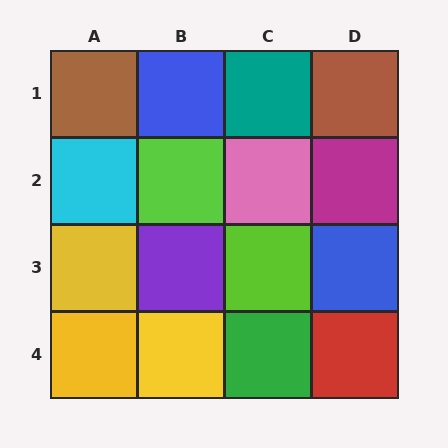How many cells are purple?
1 cell is purple.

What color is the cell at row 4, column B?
Yellow.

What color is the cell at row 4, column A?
Yellow.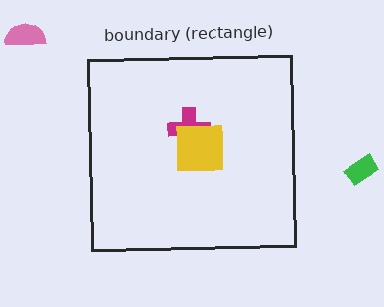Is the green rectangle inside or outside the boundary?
Outside.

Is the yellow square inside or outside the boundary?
Inside.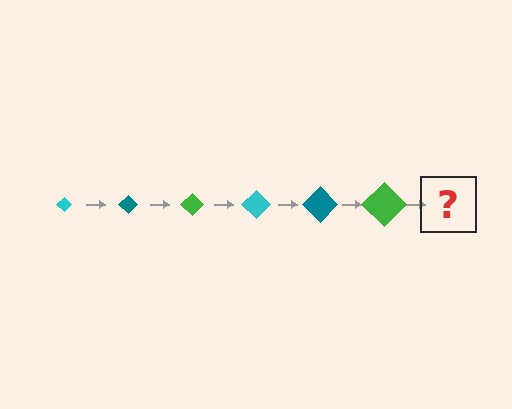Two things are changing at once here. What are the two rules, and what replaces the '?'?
The two rules are that the diamond grows larger each step and the color cycles through cyan, teal, and green. The '?' should be a cyan diamond, larger than the previous one.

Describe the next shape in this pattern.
It should be a cyan diamond, larger than the previous one.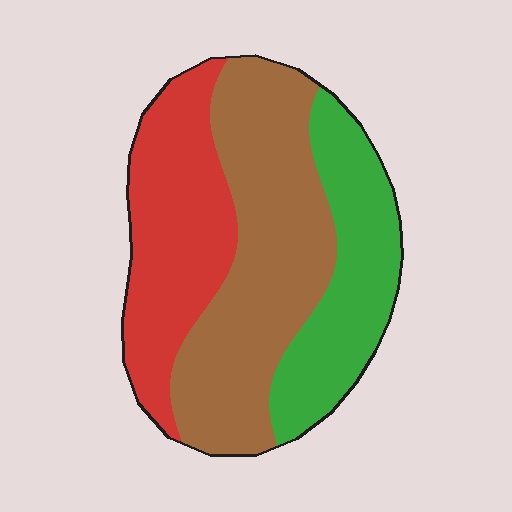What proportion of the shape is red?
Red covers around 30% of the shape.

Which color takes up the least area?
Green, at roughly 25%.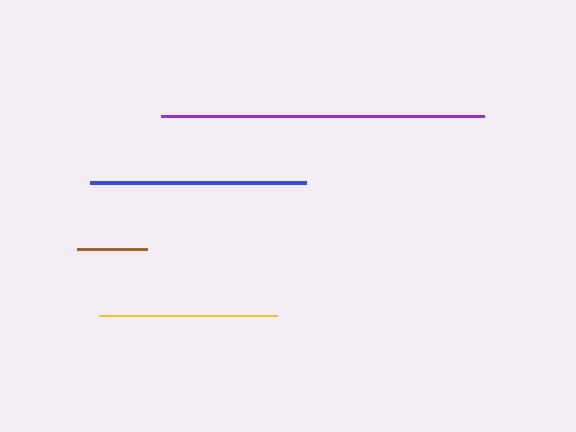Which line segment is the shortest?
The brown line is the shortest at approximately 70 pixels.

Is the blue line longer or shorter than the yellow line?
The blue line is longer than the yellow line.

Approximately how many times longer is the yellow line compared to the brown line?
The yellow line is approximately 2.5 times the length of the brown line.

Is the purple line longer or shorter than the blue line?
The purple line is longer than the blue line.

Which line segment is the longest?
The purple line is the longest at approximately 324 pixels.